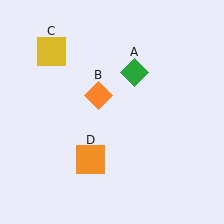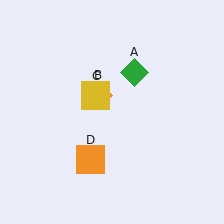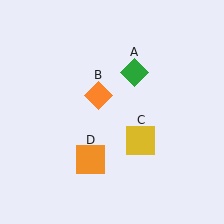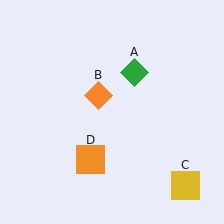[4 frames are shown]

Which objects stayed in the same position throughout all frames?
Green diamond (object A) and orange diamond (object B) and orange square (object D) remained stationary.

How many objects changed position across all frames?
1 object changed position: yellow square (object C).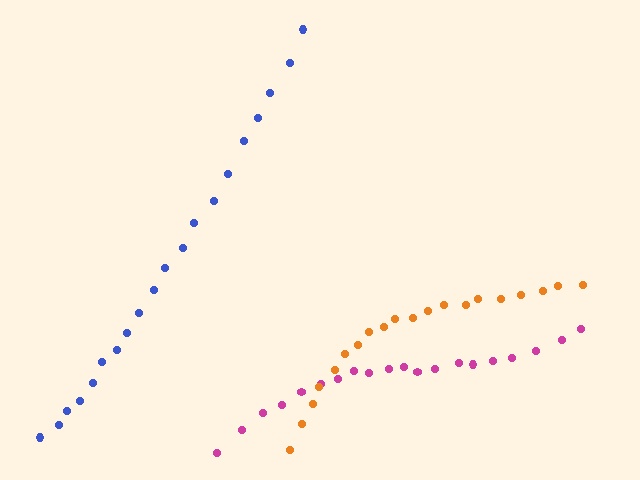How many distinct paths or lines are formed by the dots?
There are 3 distinct paths.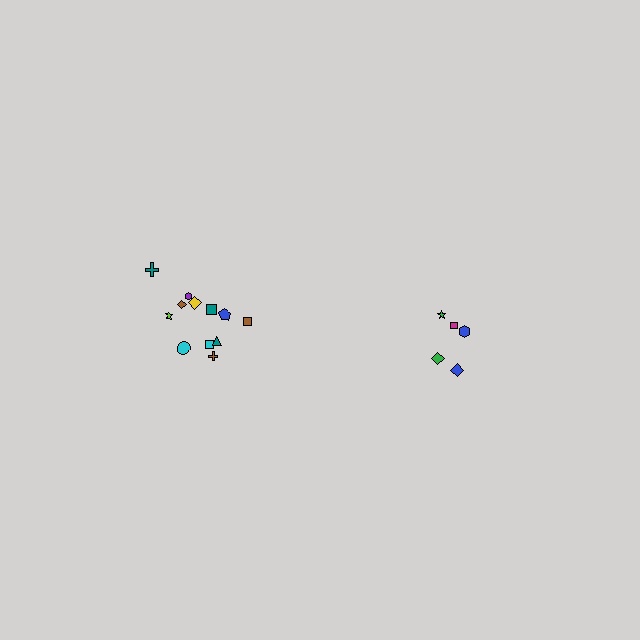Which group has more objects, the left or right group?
The left group.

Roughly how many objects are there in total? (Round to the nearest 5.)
Roughly 15 objects in total.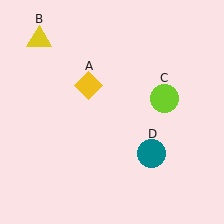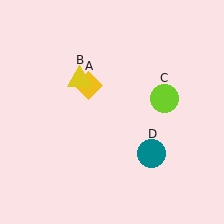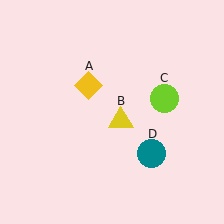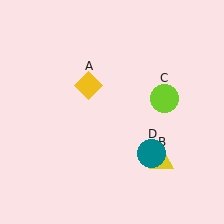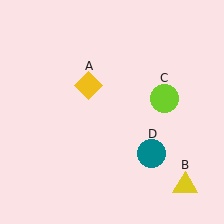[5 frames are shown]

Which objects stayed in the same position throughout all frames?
Yellow diamond (object A) and lime circle (object C) and teal circle (object D) remained stationary.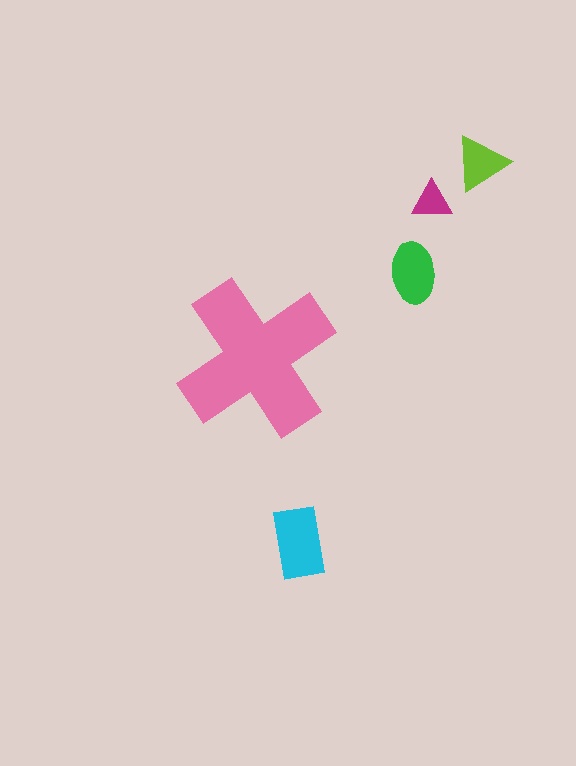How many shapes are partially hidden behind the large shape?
0 shapes are partially hidden.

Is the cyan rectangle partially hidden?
No, the cyan rectangle is fully visible.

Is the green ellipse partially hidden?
No, the green ellipse is fully visible.